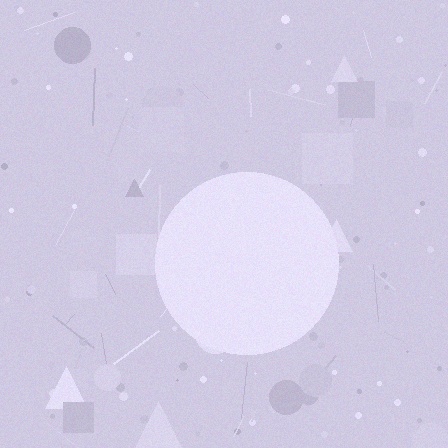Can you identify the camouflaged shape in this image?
The camouflaged shape is a circle.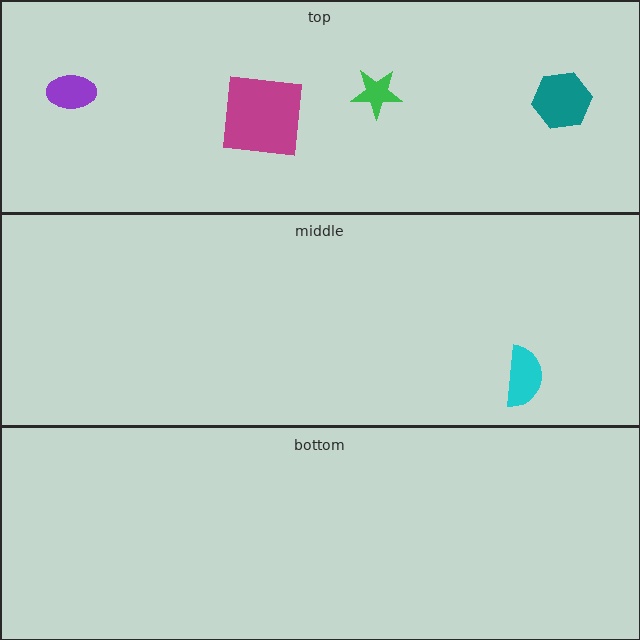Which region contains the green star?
The top region.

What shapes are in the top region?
The magenta square, the purple ellipse, the green star, the teal hexagon.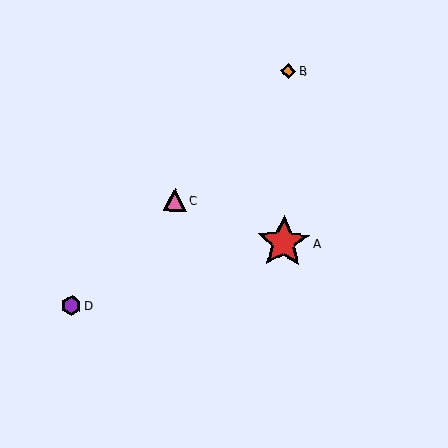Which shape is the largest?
The red star (labeled A) is the largest.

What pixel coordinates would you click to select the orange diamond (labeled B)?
Click at (288, 71) to select the orange diamond B.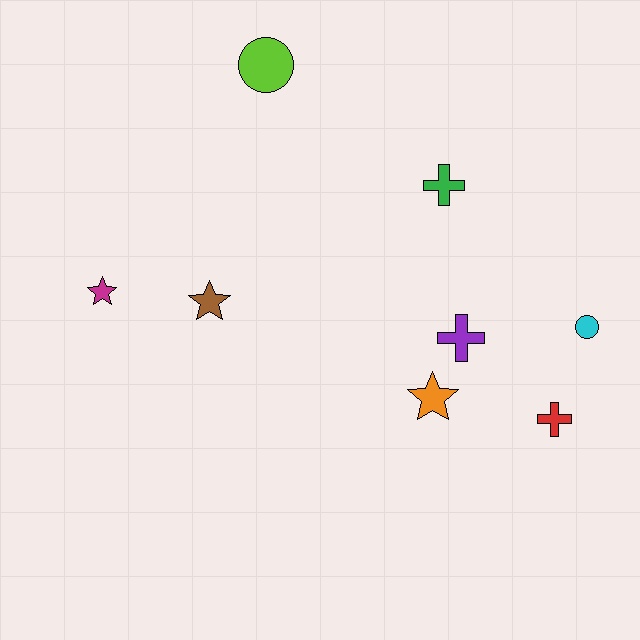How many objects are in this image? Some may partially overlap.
There are 8 objects.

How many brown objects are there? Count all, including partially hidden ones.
There is 1 brown object.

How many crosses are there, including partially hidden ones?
There are 3 crosses.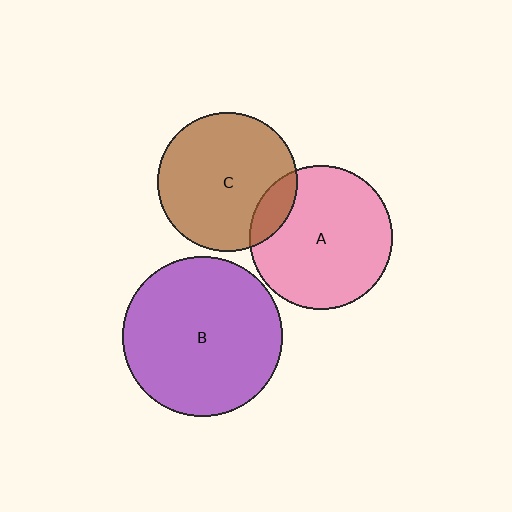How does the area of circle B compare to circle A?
Approximately 1.2 times.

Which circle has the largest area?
Circle B (purple).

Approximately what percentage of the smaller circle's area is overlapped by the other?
Approximately 15%.